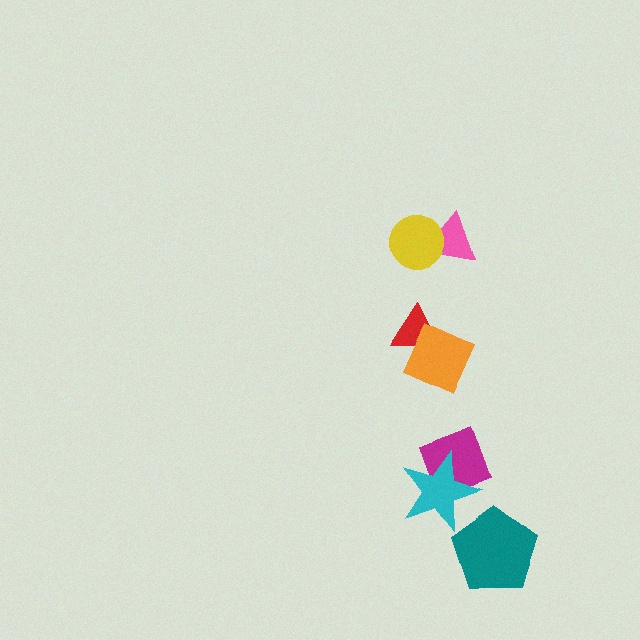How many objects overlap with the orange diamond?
1 object overlaps with the orange diamond.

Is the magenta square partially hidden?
Yes, it is partially covered by another shape.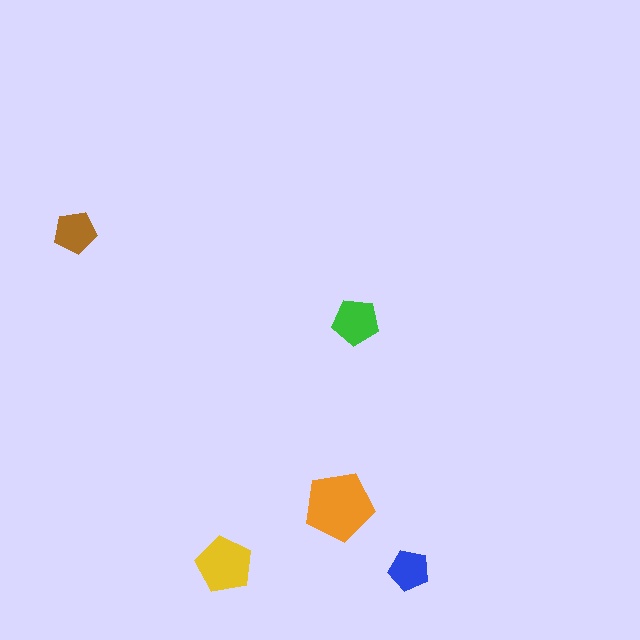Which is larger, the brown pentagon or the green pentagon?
The green one.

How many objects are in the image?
There are 5 objects in the image.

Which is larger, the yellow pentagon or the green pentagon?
The yellow one.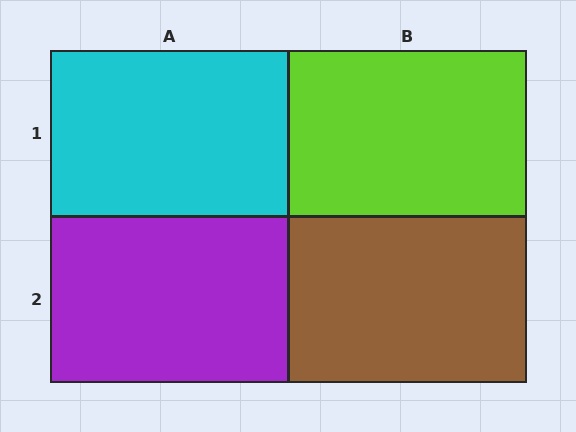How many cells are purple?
1 cell is purple.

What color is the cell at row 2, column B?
Brown.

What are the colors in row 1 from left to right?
Cyan, lime.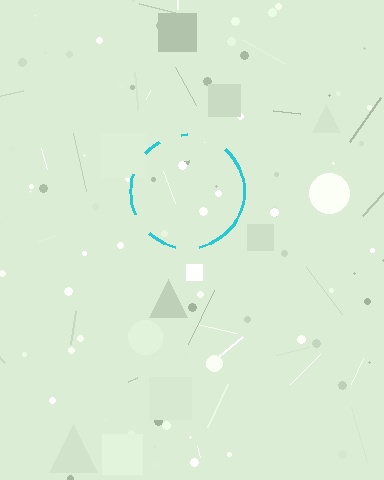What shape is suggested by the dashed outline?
The dashed outline suggests a circle.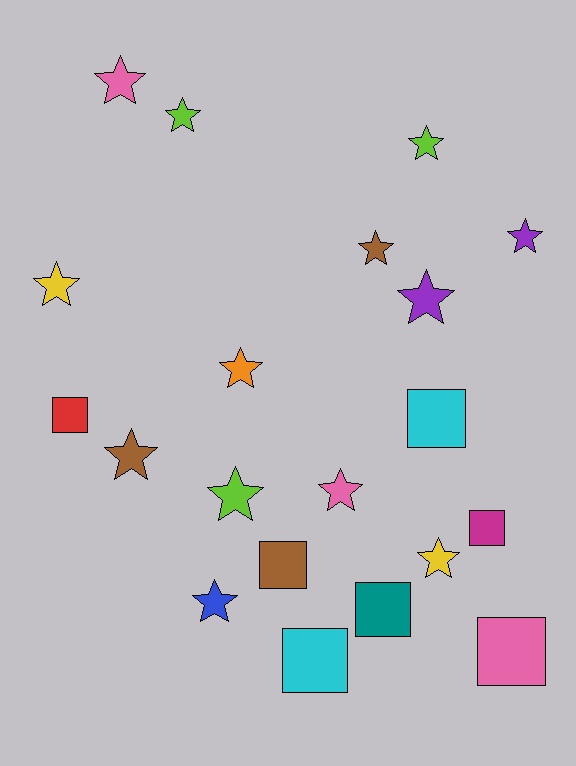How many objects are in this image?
There are 20 objects.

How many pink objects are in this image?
There are 3 pink objects.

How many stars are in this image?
There are 13 stars.